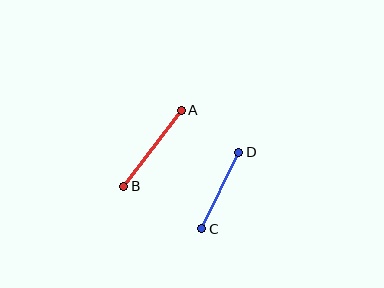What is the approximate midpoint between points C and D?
The midpoint is at approximately (220, 190) pixels.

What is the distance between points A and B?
The distance is approximately 95 pixels.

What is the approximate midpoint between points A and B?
The midpoint is at approximately (152, 148) pixels.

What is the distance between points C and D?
The distance is approximately 85 pixels.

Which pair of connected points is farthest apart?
Points A and B are farthest apart.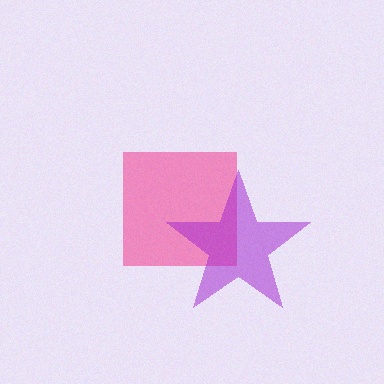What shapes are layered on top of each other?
The layered shapes are: a pink square, a purple star.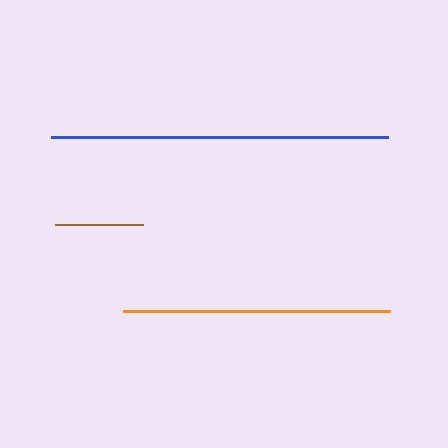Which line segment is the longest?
The blue line is the longest at approximately 337 pixels.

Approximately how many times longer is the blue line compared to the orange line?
The blue line is approximately 1.3 times the length of the orange line.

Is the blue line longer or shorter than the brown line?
The blue line is longer than the brown line.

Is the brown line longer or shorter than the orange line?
The orange line is longer than the brown line.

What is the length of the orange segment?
The orange segment is approximately 267 pixels long.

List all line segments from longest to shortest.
From longest to shortest: blue, orange, brown.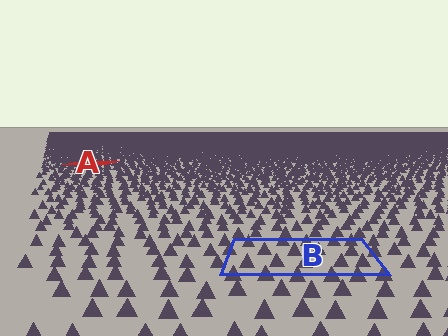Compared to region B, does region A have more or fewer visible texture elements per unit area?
Region A has more texture elements per unit area — they are packed more densely because it is farther away.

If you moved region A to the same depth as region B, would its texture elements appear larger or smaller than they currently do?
They would appear larger. At a closer depth, the same texture elements are projected at a bigger on-screen size.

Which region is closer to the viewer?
Region B is closer. The texture elements there are larger and more spread out.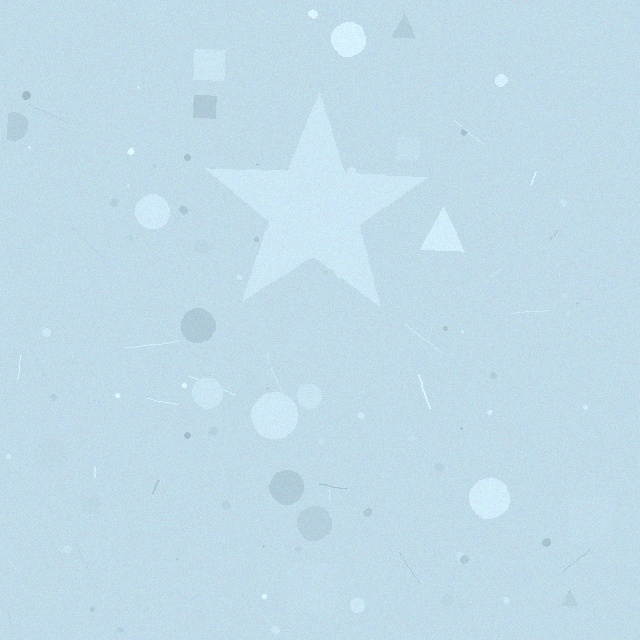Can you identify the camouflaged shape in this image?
The camouflaged shape is a star.